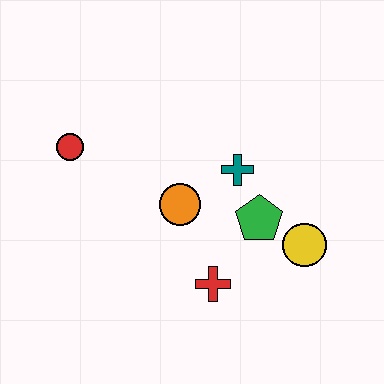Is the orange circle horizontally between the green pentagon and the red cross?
No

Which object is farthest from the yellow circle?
The red circle is farthest from the yellow circle.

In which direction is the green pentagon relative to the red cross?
The green pentagon is above the red cross.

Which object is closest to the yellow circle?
The green pentagon is closest to the yellow circle.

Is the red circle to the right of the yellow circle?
No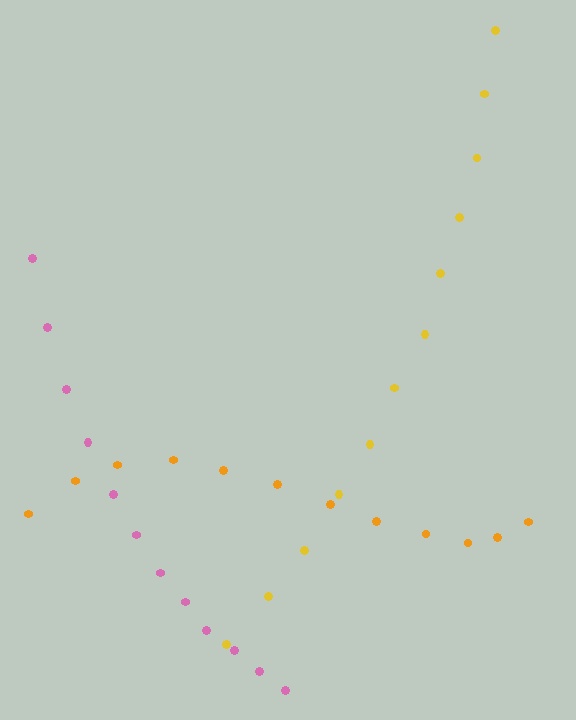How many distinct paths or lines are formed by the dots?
There are 3 distinct paths.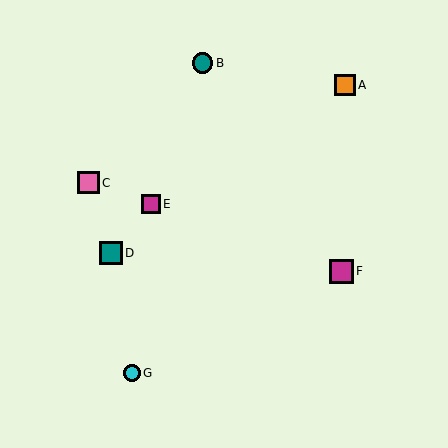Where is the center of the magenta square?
The center of the magenta square is at (341, 271).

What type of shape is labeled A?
Shape A is an orange square.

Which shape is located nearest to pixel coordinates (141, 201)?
The magenta square (labeled E) at (151, 204) is nearest to that location.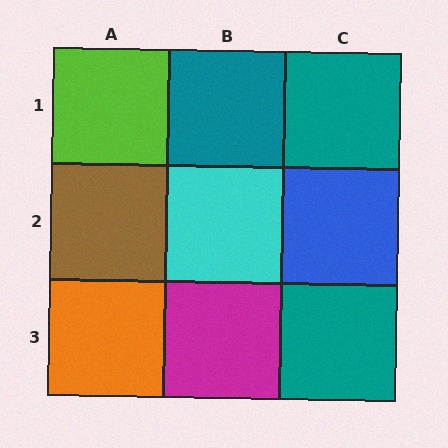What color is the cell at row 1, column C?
Teal.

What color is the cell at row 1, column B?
Teal.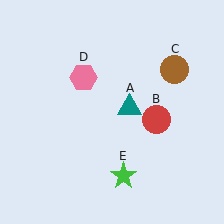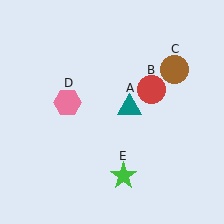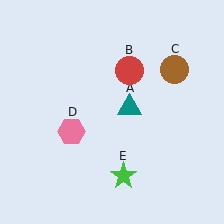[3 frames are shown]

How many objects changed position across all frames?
2 objects changed position: red circle (object B), pink hexagon (object D).